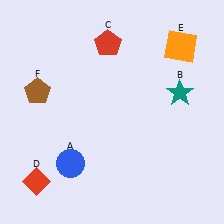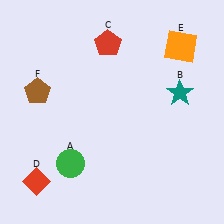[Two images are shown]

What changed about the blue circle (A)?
In Image 1, A is blue. In Image 2, it changed to green.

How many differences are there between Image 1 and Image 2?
There is 1 difference between the two images.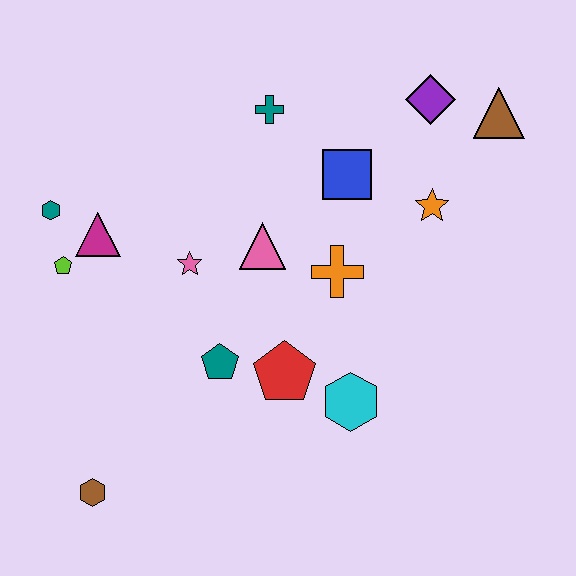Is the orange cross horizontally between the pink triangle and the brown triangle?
Yes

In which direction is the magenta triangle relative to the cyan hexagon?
The magenta triangle is to the left of the cyan hexagon.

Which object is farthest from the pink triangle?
The brown hexagon is farthest from the pink triangle.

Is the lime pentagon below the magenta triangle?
Yes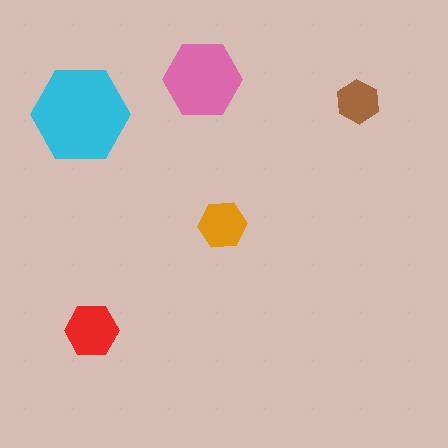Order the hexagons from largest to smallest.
the cyan one, the pink one, the red one, the orange one, the brown one.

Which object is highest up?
The pink hexagon is topmost.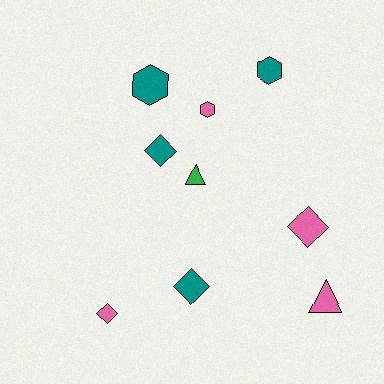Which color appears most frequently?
Teal, with 4 objects.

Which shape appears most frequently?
Diamond, with 4 objects.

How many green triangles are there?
There is 1 green triangle.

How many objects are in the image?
There are 9 objects.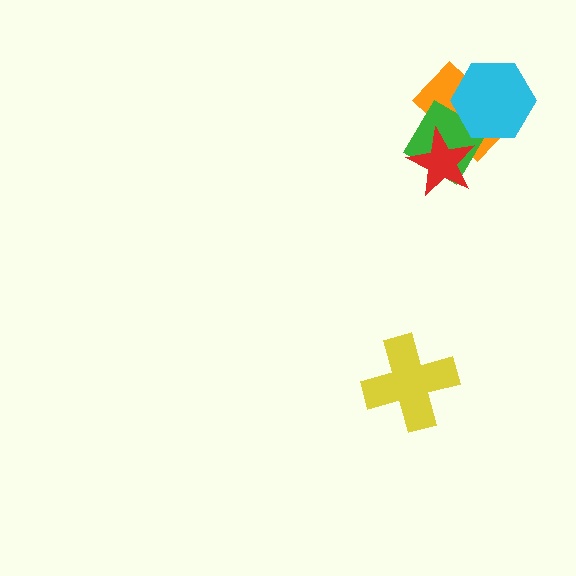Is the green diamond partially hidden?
Yes, it is partially covered by another shape.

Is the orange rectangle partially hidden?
Yes, it is partially covered by another shape.